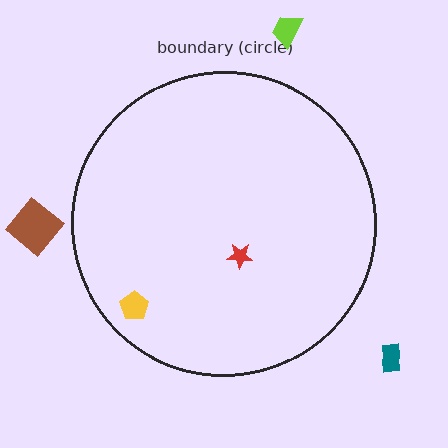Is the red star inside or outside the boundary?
Inside.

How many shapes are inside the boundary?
2 inside, 3 outside.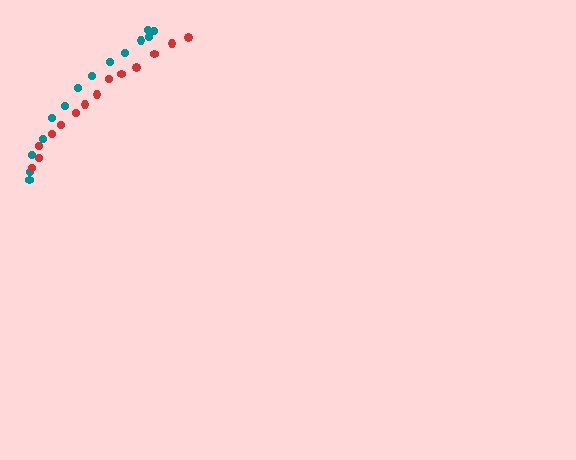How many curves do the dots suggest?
There are 2 distinct paths.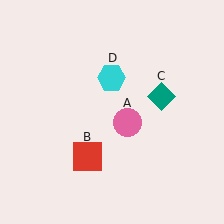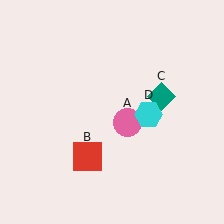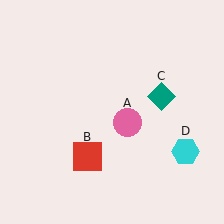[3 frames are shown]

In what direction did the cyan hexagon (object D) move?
The cyan hexagon (object D) moved down and to the right.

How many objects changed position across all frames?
1 object changed position: cyan hexagon (object D).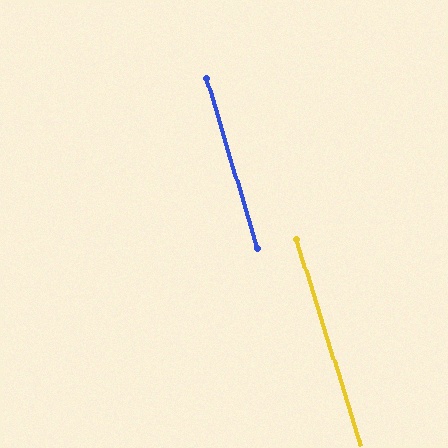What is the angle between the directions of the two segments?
Approximately 1 degree.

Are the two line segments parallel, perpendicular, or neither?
Parallel — their directions differ by only 0.8°.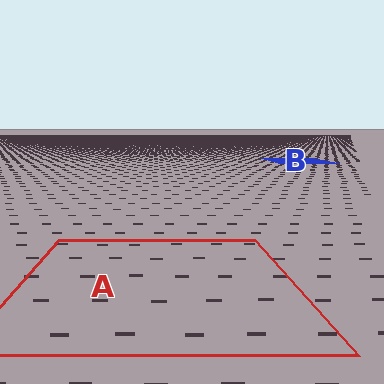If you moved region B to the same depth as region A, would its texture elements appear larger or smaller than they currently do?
They would appear larger. At a closer depth, the same texture elements are projected at a bigger on-screen size.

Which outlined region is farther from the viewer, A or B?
Region B is farther from the viewer — the texture elements inside it appear smaller and more densely packed.